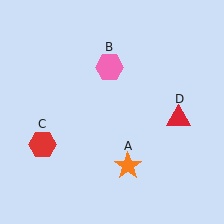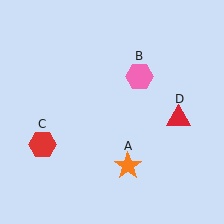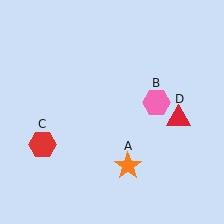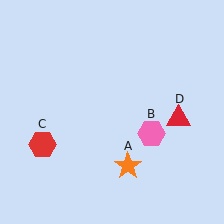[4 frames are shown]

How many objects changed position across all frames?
1 object changed position: pink hexagon (object B).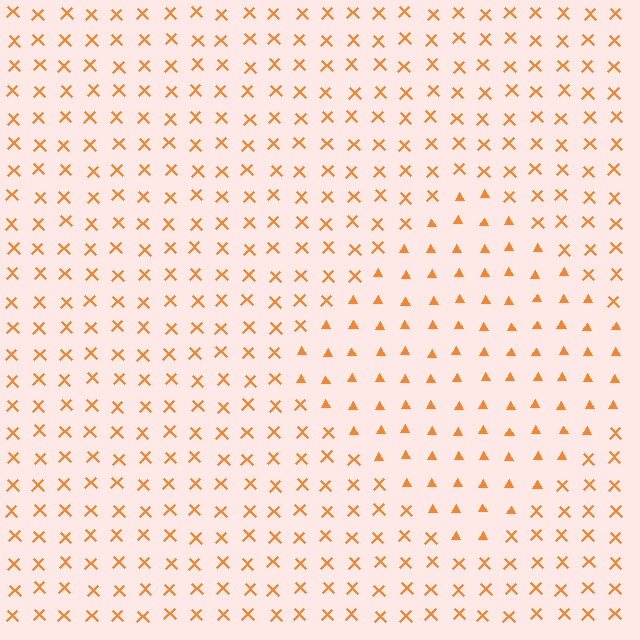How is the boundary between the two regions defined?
The boundary is defined by a change in element shape: triangles inside vs. X marks outside. All elements share the same color and spacing.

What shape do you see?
I see a diamond.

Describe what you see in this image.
The image is filled with small orange elements arranged in a uniform grid. A diamond-shaped region contains triangles, while the surrounding area contains X marks. The boundary is defined purely by the change in element shape.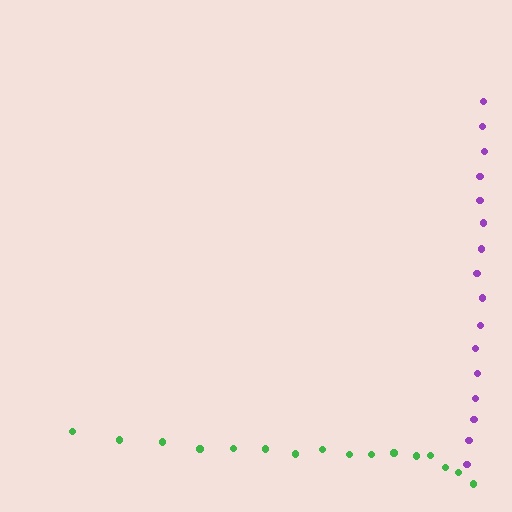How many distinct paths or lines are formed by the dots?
There are 2 distinct paths.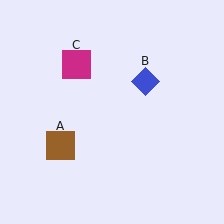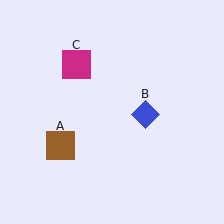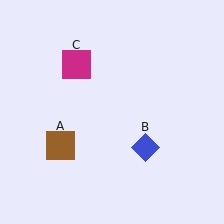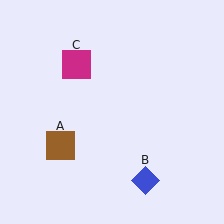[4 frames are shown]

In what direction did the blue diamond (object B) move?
The blue diamond (object B) moved down.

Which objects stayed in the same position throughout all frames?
Brown square (object A) and magenta square (object C) remained stationary.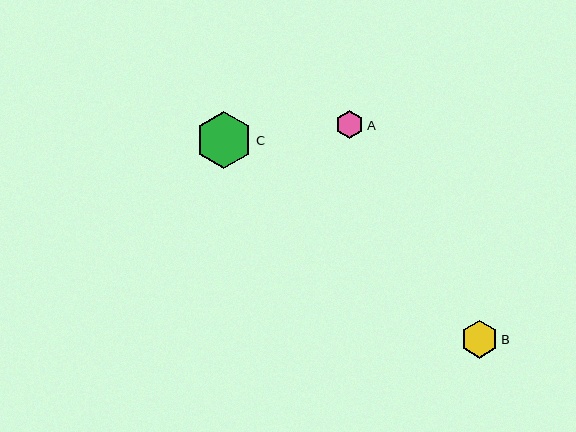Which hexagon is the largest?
Hexagon C is the largest with a size of approximately 58 pixels.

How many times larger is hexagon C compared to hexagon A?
Hexagon C is approximately 2.0 times the size of hexagon A.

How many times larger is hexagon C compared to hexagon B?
Hexagon C is approximately 1.5 times the size of hexagon B.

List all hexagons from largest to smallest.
From largest to smallest: C, B, A.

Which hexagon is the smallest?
Hexagon A is the smallest with a size of approximately 29 pixels.